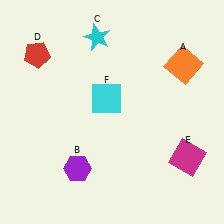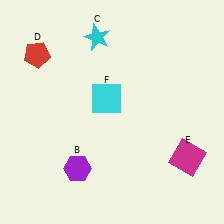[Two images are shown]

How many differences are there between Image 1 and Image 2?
There is 1 difference between the two images.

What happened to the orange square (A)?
The orange square (A) was removed in Image 2. It was in the top-right area of Image 1.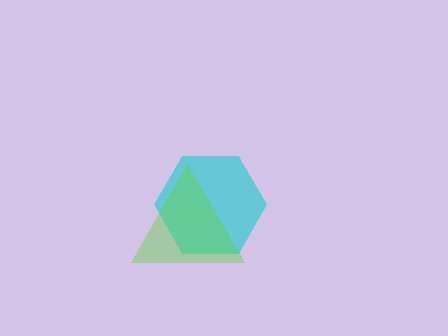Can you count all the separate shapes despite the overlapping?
Yes, there are 2 separate shapes.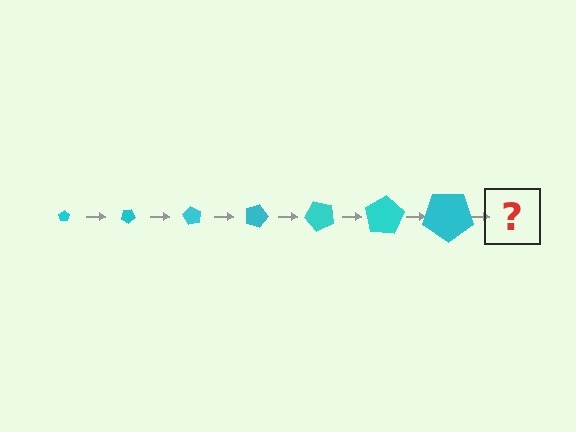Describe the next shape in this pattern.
It should be a pentagon, larger than the previous one and rotated 210 degrees from the start.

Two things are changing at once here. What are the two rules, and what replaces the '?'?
The two rules are that the pentagon grows larger each step and it rotates 30 degrees each step. The '?' should be a pentagon, larger than the previous one and rotated 210 degrees from the start.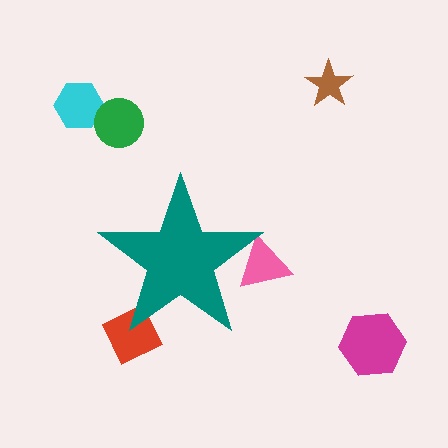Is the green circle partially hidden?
No, the green circle is fully visible.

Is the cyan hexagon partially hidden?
No, the cyan hexagon is fully visible.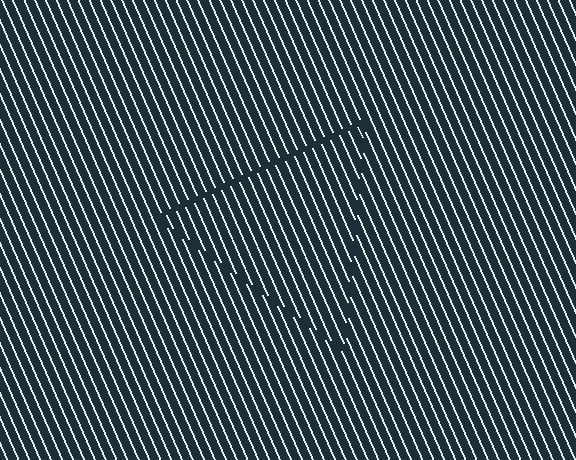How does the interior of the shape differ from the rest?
The interior of the shape contains the same grating, shifted by half a period — the contour is defined by the phase discontinuity where line-ends from the inner and outer gratings abut.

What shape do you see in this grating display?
An illusory triangle. The interior of the shape contains the same grating, shifted by half a period — the contour is defined by the phase discontinuity where line-ends from the inner and outer gratings abut.